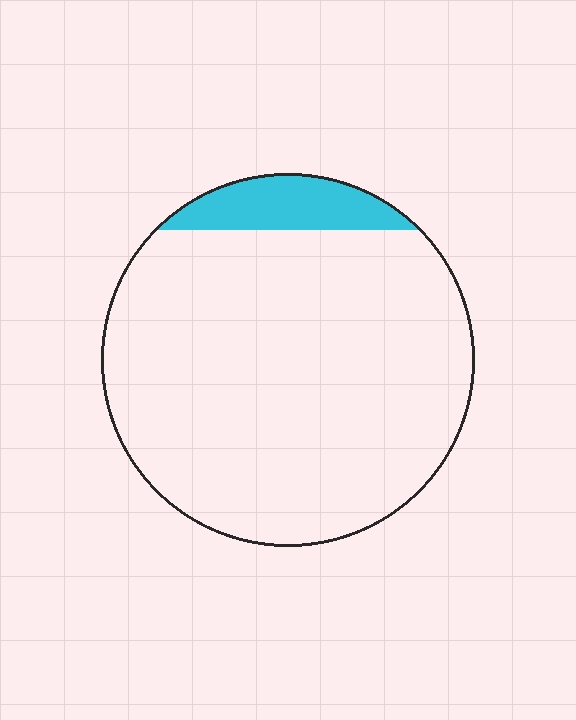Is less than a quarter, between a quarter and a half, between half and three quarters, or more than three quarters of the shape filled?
Less than a quarter.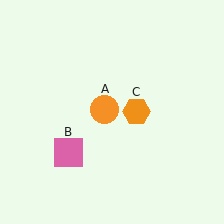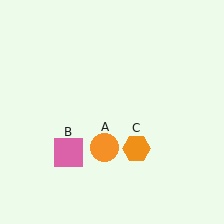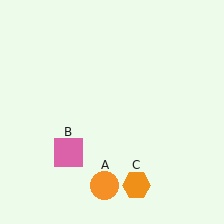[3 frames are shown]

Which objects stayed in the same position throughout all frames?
Pink square (object B) remained stationary.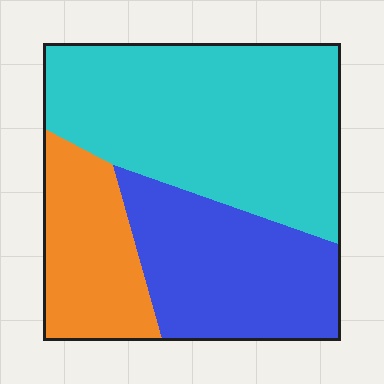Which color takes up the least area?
Orange, at roughly 20%.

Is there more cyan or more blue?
Cyan.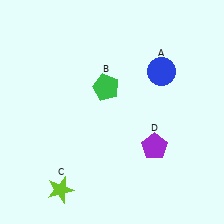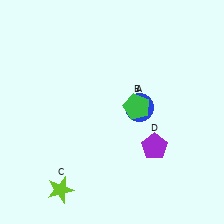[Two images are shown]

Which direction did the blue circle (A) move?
The blue circle (A) moved down.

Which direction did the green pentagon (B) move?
The green pentagon (B) moved right.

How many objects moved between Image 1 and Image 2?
2 objects moved between the two images.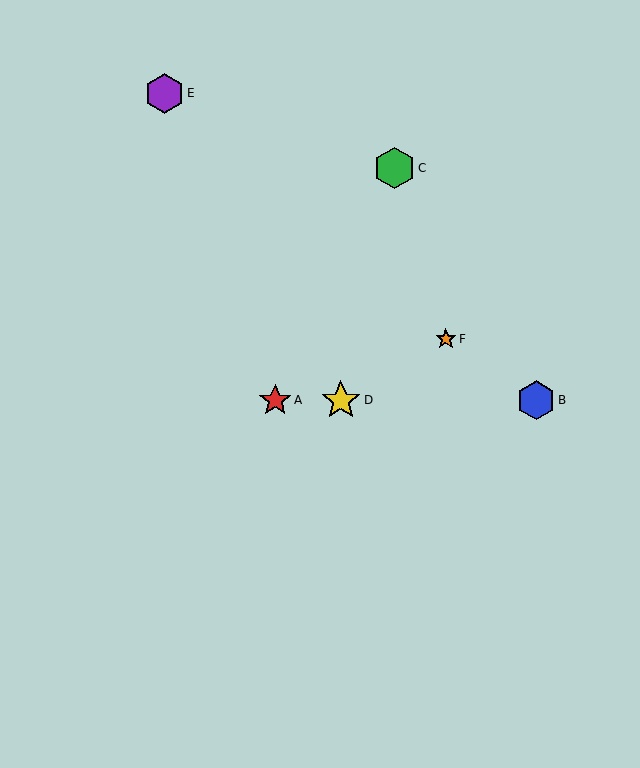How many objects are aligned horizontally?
3 objects (A, B, D) are aligned horizontally.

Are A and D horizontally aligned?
Yes, both are at y≈400.